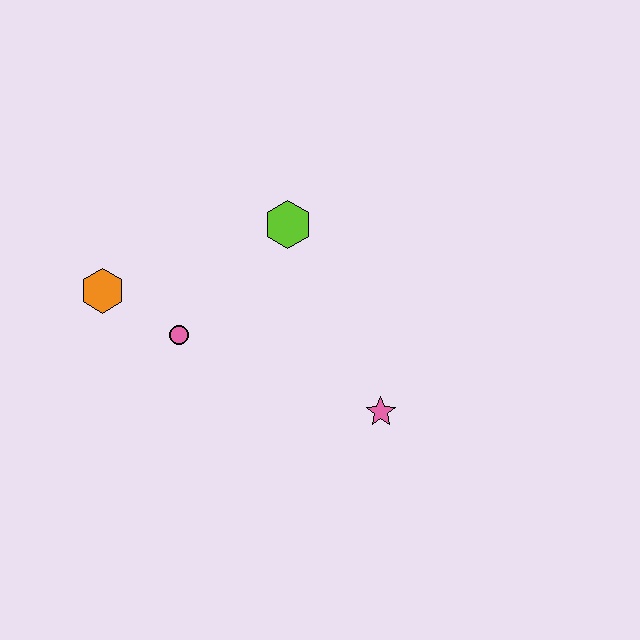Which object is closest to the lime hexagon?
The pink circle is closest to the lime hexagon.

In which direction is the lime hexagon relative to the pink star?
The lime hexagon is above the pink star.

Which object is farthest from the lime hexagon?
The pink star is farthest from the lime hexagon.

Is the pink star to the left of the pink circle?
No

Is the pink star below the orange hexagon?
Yes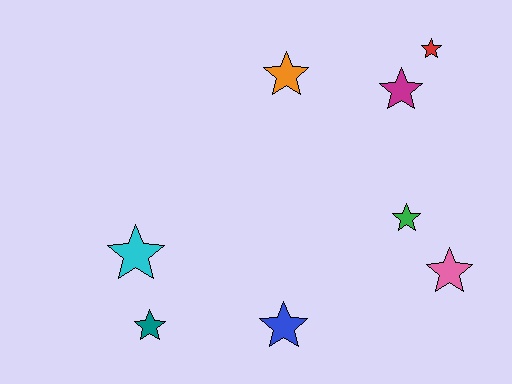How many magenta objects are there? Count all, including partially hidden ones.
There is 1 magenta object.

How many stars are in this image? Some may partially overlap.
There are 8 stars.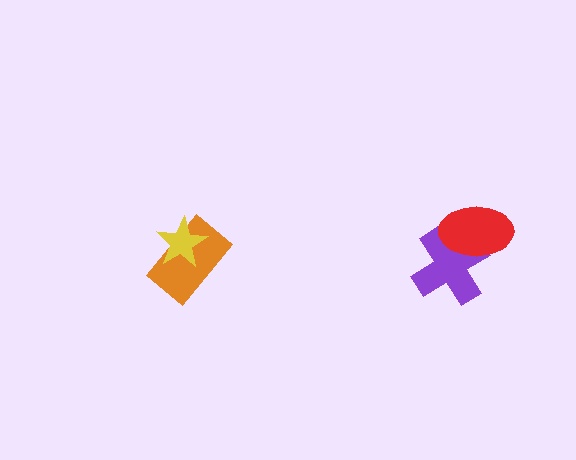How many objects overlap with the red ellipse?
1 object overlaps with the red ellipse.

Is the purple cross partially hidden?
Yes, it is partially covered by another shape.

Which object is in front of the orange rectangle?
The yellow star is in front of the orange rectangle.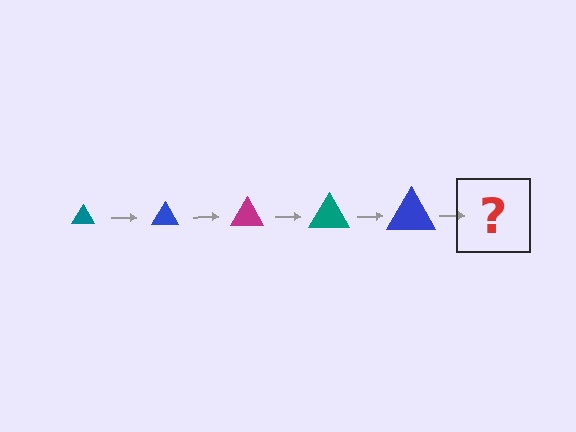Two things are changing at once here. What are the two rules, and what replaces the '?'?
The two rules are that the triangle grows larger each step and the color cycles through teal, blue, and magenta. The '?' should be a magenta triangle, larger than the previous one.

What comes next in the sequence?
The next element should be a magenta triangle, larger than the previous one.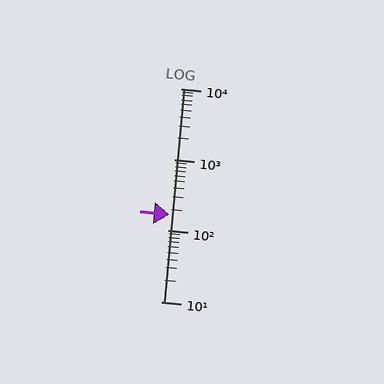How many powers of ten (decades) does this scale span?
The scale spans 3 decades, from 10 to 10000.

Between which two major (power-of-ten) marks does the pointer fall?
The pointer is between 100 and 1000.